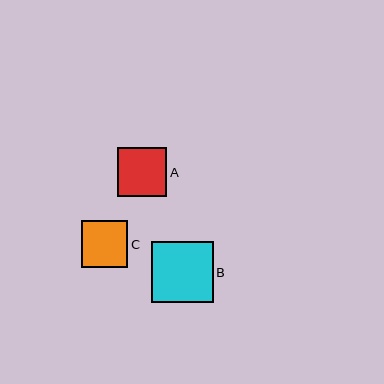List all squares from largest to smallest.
From largest to smallest: B, A, C.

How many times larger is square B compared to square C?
Square B is approximately 1.3 times the size of square C.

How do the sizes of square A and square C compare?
Square A and square C are approximately the same size.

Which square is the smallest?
Square C is the smallest with a size of approximately 46 pixels.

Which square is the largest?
Square B is the largest with a size of approximately 61 pixels.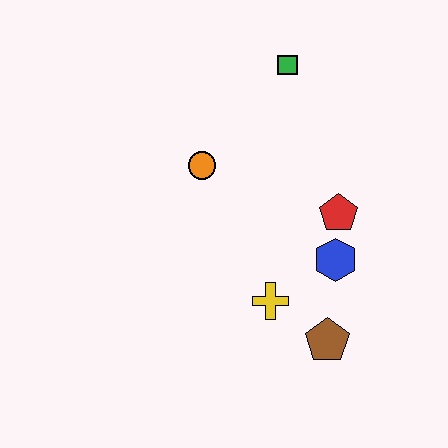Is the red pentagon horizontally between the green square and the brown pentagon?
No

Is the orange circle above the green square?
No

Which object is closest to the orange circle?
The green square is closest to the orange circle.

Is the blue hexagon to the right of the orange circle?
Yes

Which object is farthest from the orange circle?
The brown pentagon is farthest from the orange circle.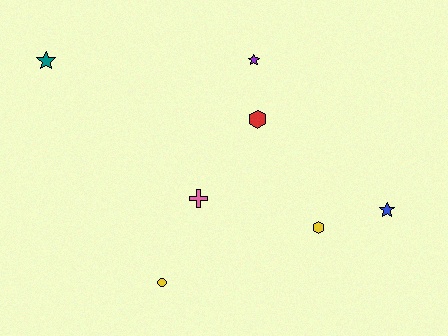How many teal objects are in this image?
There is 1 teal object.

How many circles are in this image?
There is 1 circle.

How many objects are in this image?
There are 7 objects.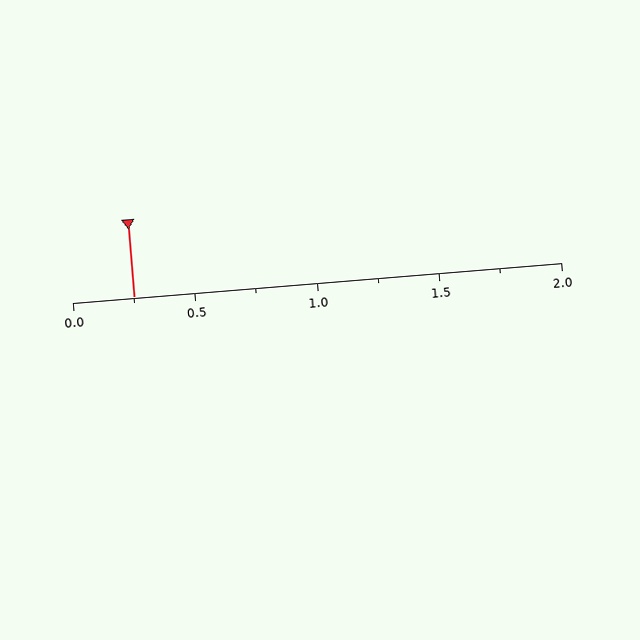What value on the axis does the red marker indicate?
The marker indicates approximately 0.25.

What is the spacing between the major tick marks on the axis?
The major ticks are spaced 0.5 apart.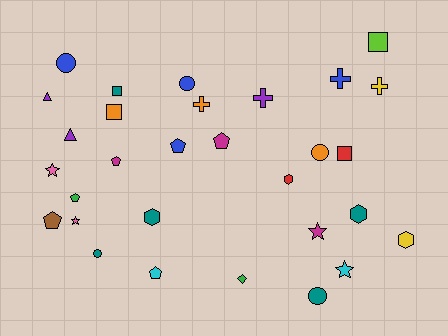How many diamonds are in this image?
There is 1 diamond.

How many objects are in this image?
There are 30 objects.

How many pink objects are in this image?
There are 2 pink objects.